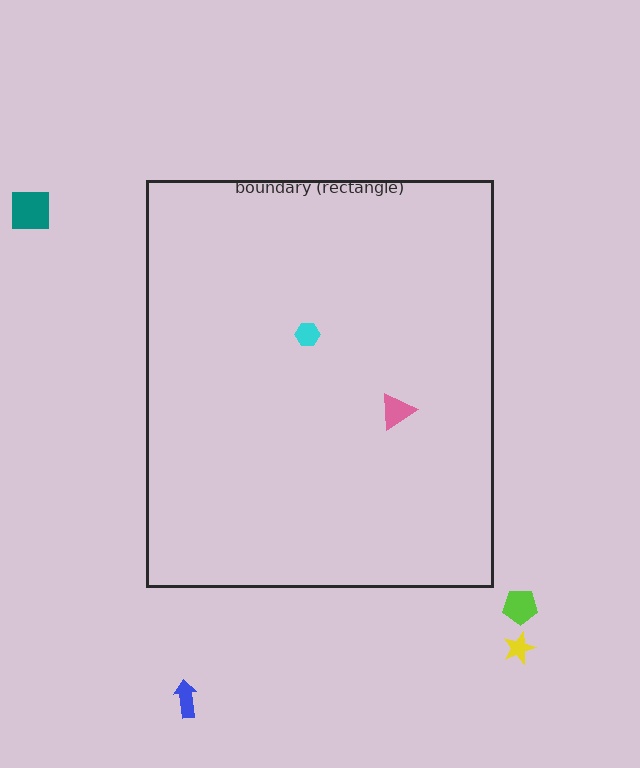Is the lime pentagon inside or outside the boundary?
Outside.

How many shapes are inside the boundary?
2 inside, 4 outside.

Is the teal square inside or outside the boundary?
Outside.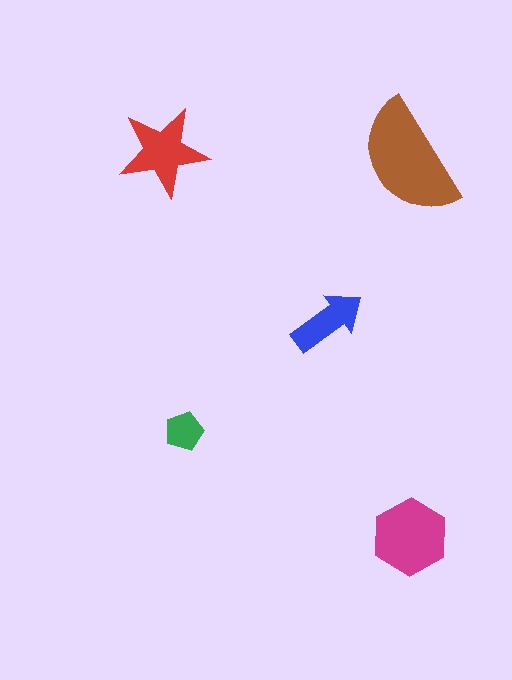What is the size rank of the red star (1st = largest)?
3rd.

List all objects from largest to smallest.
The brown semicircle, the magenta hexagon, the red star, the blue arrow, the green pentagon.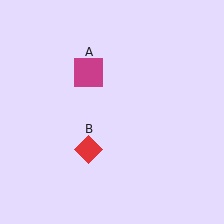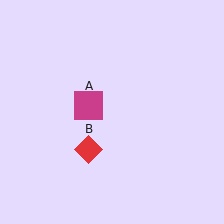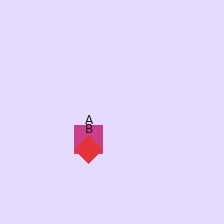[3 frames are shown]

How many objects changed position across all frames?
1 object changed position: magenta square (object A).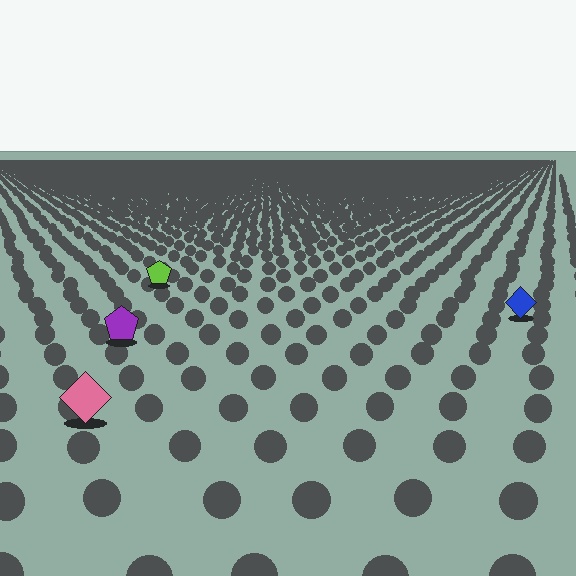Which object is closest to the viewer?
The pink diamond is closest. The texture marks near it are larger and more spread out.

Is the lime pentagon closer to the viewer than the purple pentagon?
No. The purple pentagon is closer — you can tell from the texture gradient: the ground texture is coarser near it.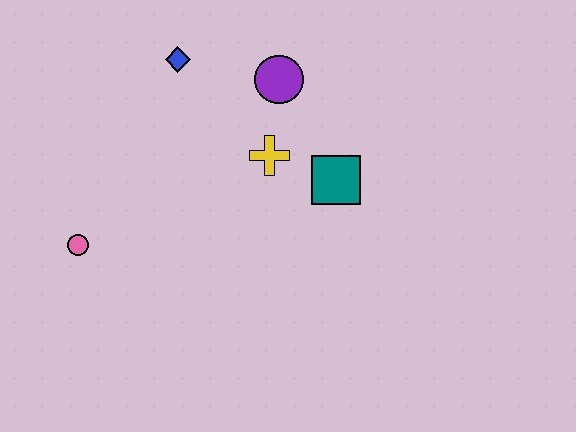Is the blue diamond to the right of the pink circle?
Yes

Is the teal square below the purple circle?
Yes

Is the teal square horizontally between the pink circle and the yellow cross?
No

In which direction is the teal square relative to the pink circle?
The teal square is to the right of the pink circle.